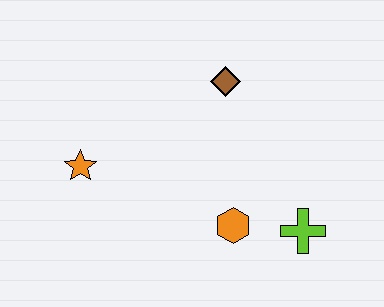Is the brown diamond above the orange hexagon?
Yes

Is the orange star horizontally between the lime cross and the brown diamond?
No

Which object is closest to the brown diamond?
The orange hexagon is closest to the brown diamond.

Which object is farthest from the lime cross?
The orange star is farthest from the lime cross.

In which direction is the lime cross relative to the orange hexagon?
The lime cross is to the right of the orange hexagon.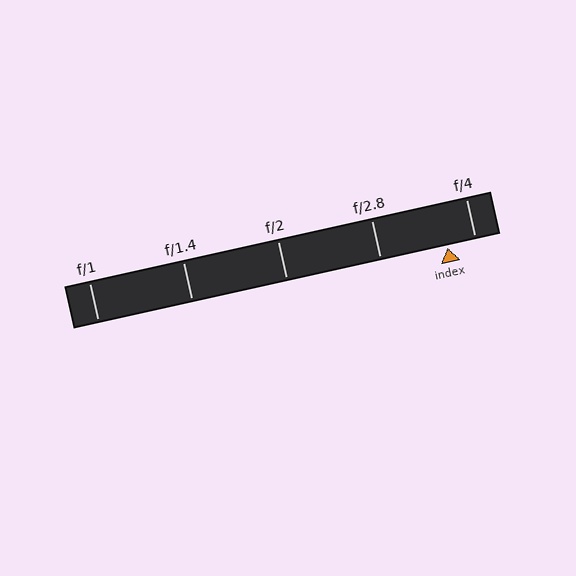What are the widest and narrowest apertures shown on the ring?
The widest aperture shown is f/1 and the narrowest is f/4.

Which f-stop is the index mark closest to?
The index mark is closest to f/4.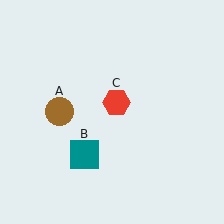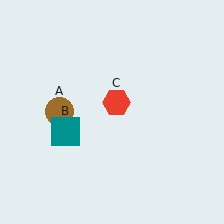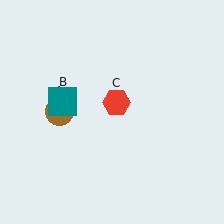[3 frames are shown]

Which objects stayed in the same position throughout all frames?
Brown circle (object A) and red hexagon (object C) remained stationary.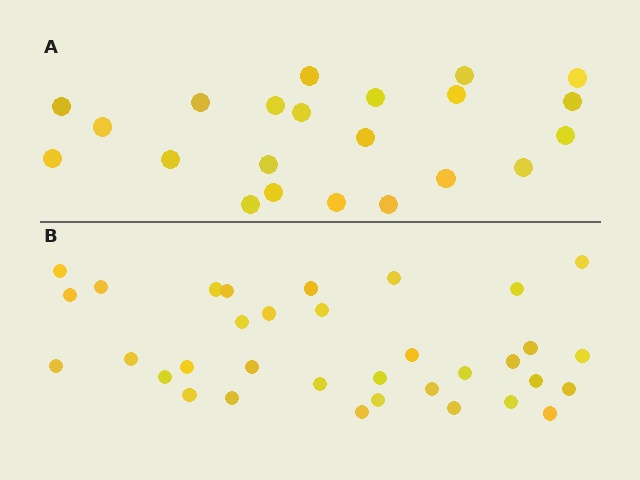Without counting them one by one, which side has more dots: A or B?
Region B (the bottom region) has more dots.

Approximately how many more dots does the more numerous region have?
Region B has roughly 12 or so more dots than region A.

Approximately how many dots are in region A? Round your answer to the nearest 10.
About 20 dots. (The exact count is 22, which rounds to 20.)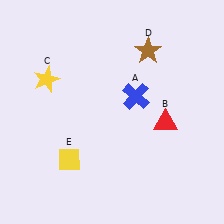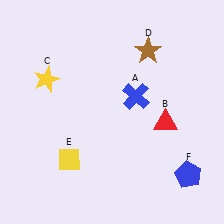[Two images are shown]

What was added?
A blue pentagon (F) was added in Image 2.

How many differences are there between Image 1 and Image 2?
There is 1 difference between the two images.